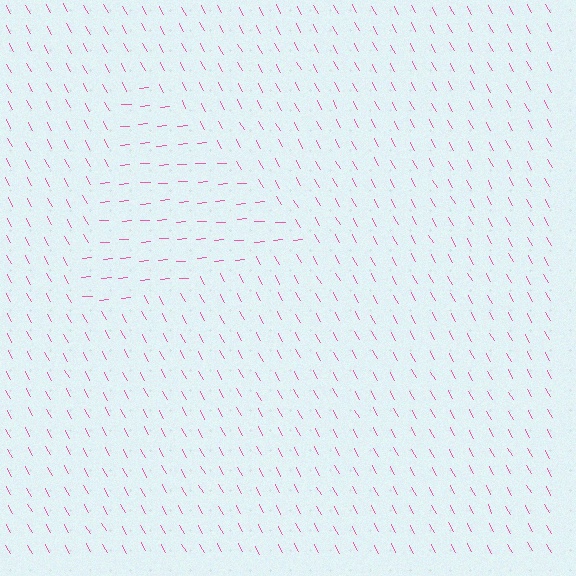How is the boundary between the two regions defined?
The boundary is defined purely by a change in line orientation (approximately 66 degrees difference). All lines are the same color and thickness.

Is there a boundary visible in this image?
Yes, there is a texture boundary formed by a change in line orientation.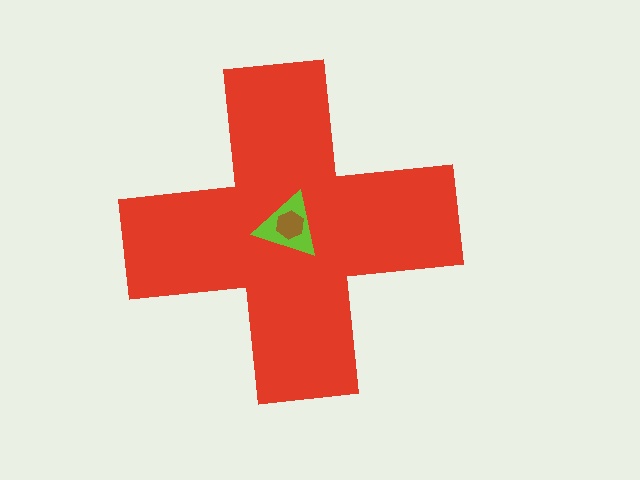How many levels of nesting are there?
3.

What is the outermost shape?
The red cross.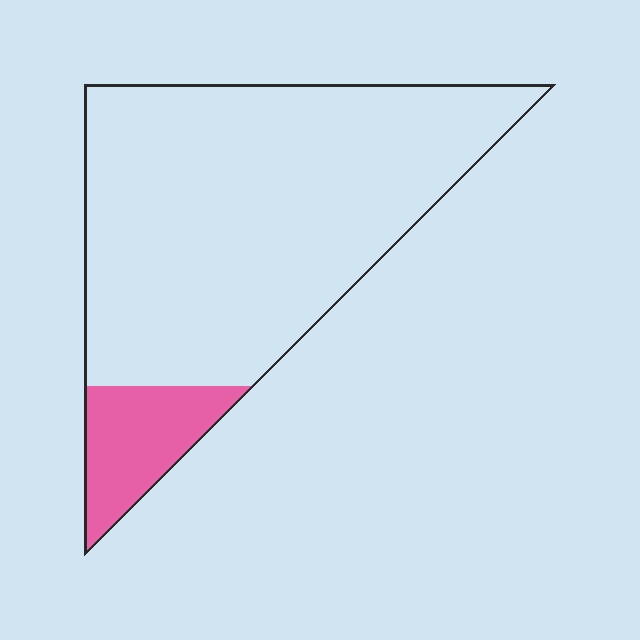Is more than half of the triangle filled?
No.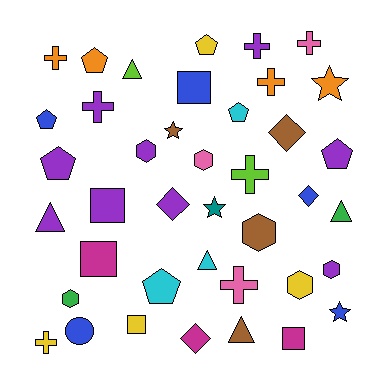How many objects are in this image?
There are 40 objects.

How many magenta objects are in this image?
There are 3 magenta objects.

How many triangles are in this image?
There are 5 triangles.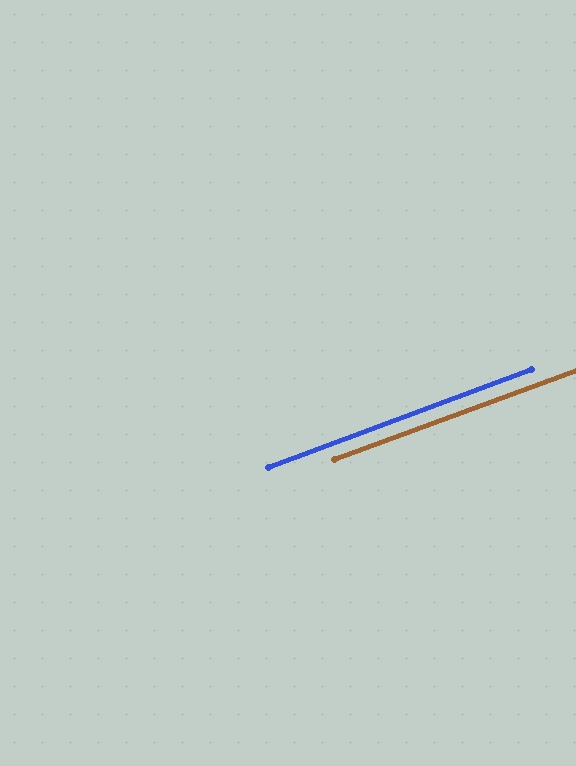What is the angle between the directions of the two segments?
Approximately 0 degrees.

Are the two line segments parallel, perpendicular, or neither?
Parallel — their directions differ by only 0.2°.